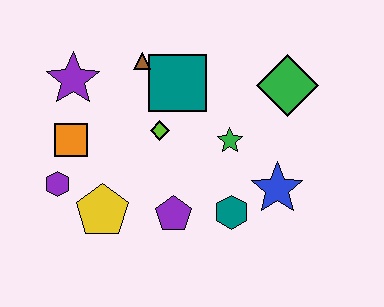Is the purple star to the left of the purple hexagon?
No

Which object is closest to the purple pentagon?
The teal hexagon is closest to the purple pentagon.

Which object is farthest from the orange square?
The green diamond is farthest from the orange square.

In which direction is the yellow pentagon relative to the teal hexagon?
The yellow pentagon is to the left of the teal hexagon.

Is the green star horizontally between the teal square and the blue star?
Yes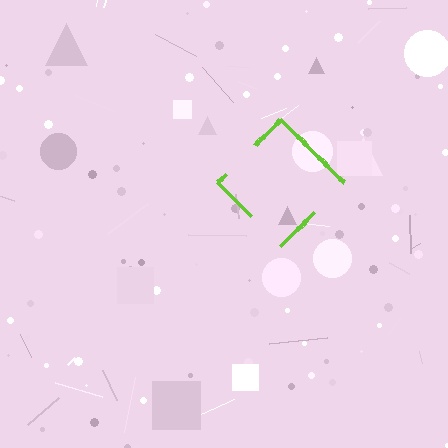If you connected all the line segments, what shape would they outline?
They would outline a diamond.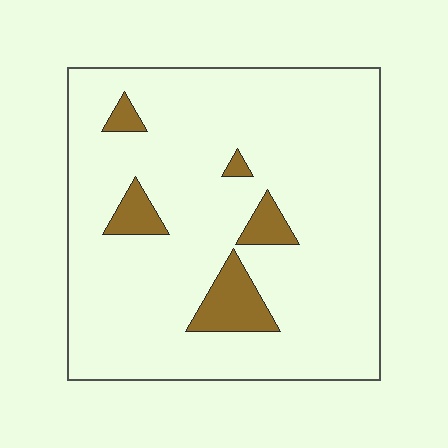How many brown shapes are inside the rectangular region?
5.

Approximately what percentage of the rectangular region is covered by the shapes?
Approximately 10%.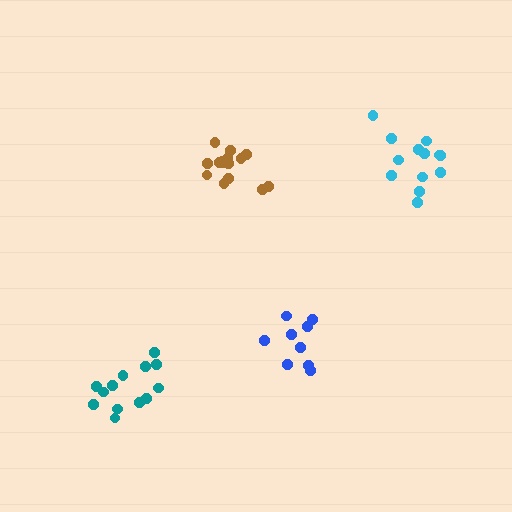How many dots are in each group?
Group 1: 15 dots, Group 2: 10 dots, Group 3: 13 dots, Group 4: 13 dots (51 total).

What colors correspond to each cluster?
The clusters are colored: brown, blue, cyan, teal.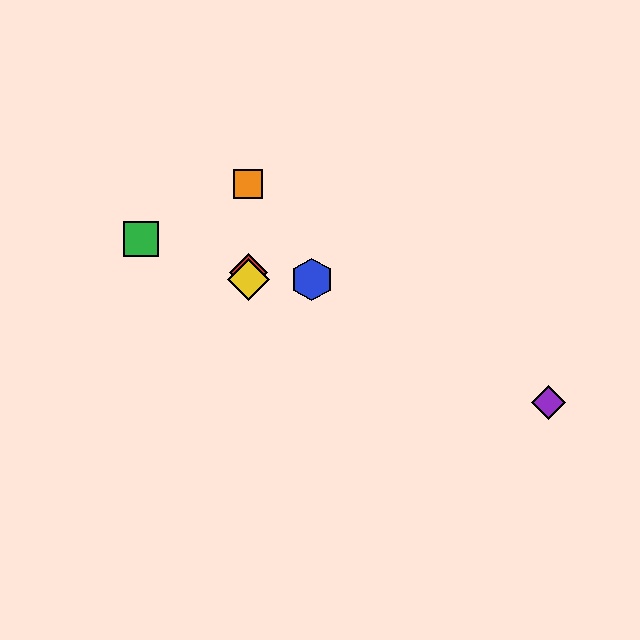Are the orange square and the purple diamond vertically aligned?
No, the orange square is at x≈248 and the purple diamond is at x≈549.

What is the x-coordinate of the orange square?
The orange square is at x≈248.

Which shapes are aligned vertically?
The red diamond, the yellow diamond, the orange square are aligned vertically.